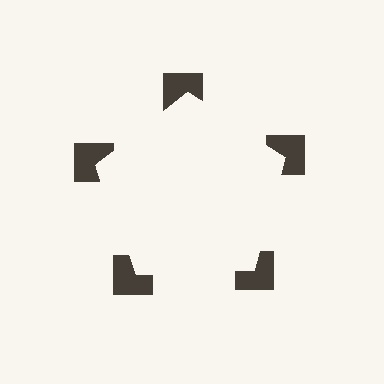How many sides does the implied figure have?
5 sides.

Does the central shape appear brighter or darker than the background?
It typically appears slightly brighter than the background, even though no actual brightness change is drawn.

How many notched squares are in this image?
There are 5 — one at each vertex of the illusory pentagon.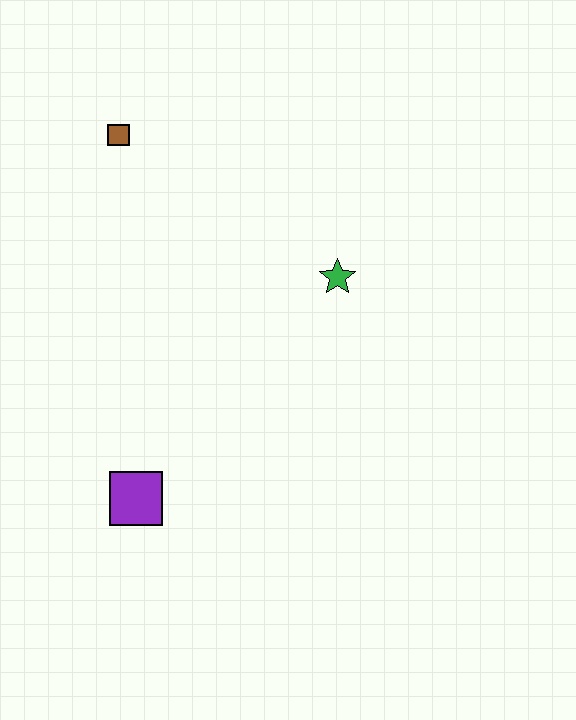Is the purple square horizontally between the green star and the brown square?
Yes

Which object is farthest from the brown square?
The purple square is farthest from the brown square.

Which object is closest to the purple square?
The green star is closest to the purple square.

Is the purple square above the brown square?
No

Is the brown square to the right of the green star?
No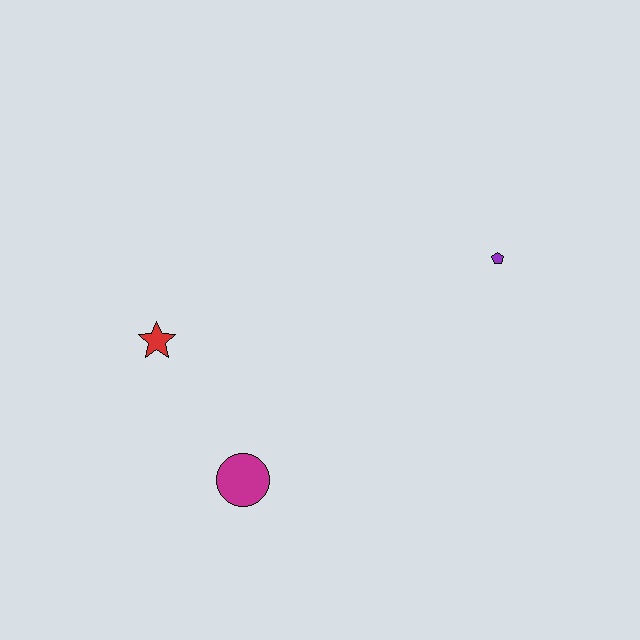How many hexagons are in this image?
There are no hexagons.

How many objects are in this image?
There are 3 objects.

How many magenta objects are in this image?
There is 1 magenta object.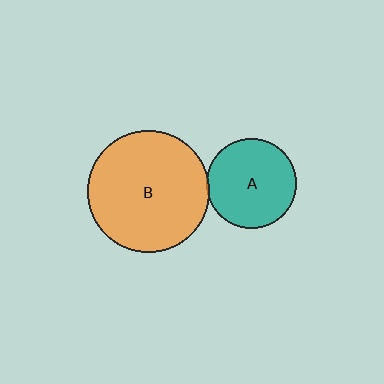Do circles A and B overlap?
Yes.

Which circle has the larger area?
Circle B (orange).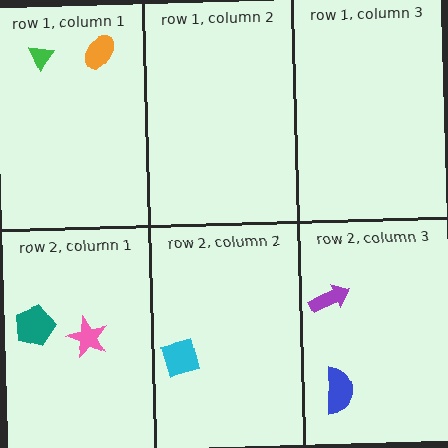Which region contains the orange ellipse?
The row 1, column 1 region.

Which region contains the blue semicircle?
The row 2, column 3 region.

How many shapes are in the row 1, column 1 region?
2.